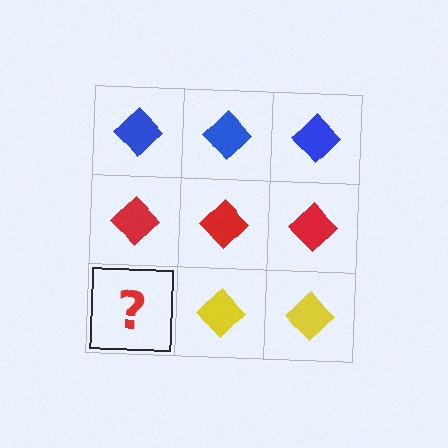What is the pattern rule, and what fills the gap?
The rule is that each row has a consistent color. The gap should be filled with a yellow diamond.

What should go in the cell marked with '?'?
The missing cell should contain a yellow diamond.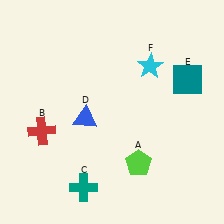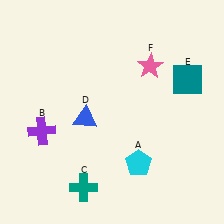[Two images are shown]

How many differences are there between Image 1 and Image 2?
There are 3 differences between the two images.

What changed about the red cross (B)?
In Image 1, B is red. In Image 2, it changed to purple.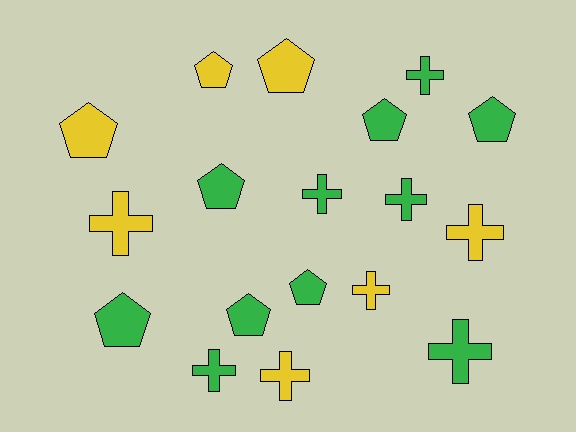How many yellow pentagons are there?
There are 3 yellow pentagons.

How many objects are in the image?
There are 18 objects.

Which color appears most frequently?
Green, with 11 objects.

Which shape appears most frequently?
Pentagon, with 9 objects.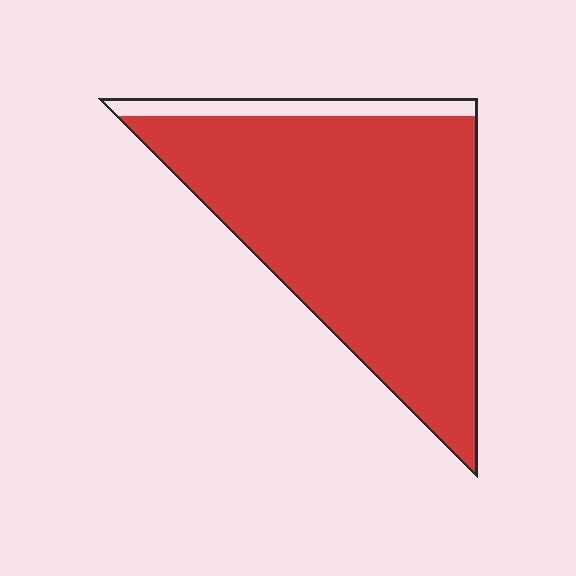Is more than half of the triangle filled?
Yes.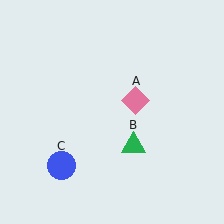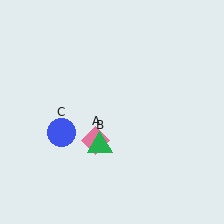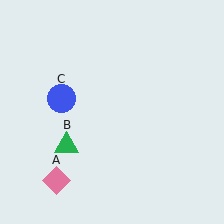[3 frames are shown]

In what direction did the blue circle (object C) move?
The blue circle (object C) moved up.